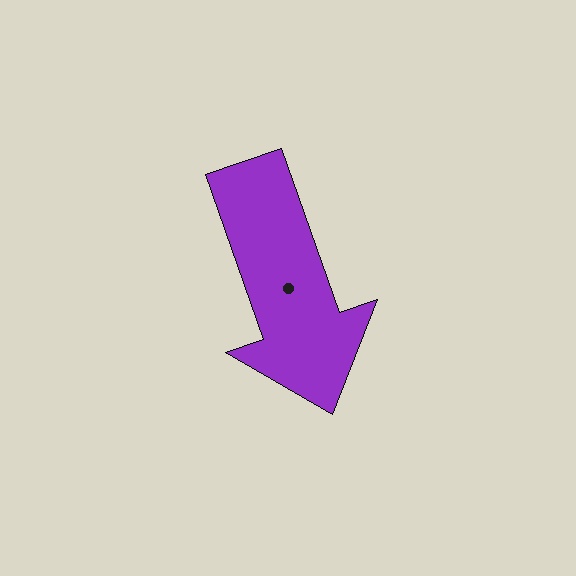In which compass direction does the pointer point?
South.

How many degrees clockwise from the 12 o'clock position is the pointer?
Approximately 161 degrees.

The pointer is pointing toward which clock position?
Roughly 5 o'clock.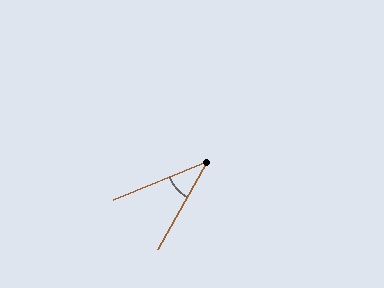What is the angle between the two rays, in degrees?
Approximately 39 degrees.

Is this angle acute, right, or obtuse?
It is acute.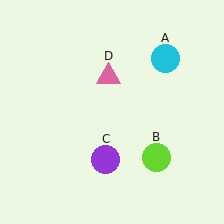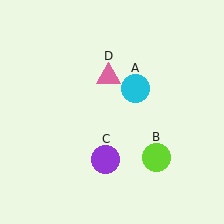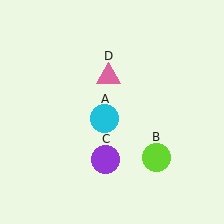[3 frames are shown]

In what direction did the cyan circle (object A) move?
The cyan circle (object A) moved down and to the left.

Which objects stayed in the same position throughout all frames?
Lime circle (object B) and purple circle (object C) and pink triangle (object D) remained stationary.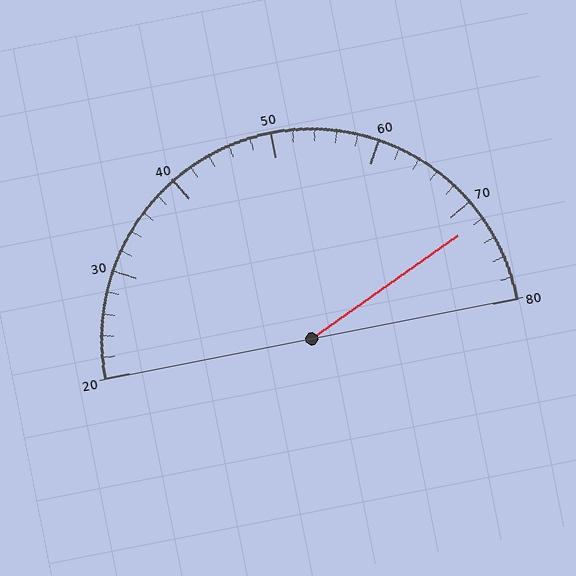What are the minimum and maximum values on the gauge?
The gauge ranges from 20 to 80.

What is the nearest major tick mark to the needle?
The nearest major tick mark is 70.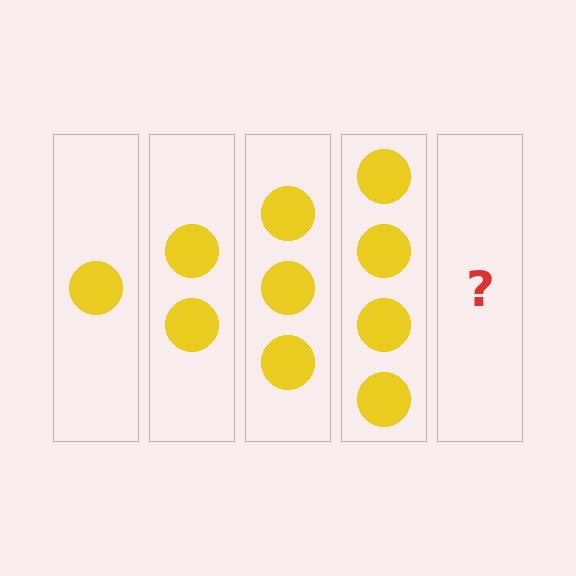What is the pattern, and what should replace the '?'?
The pattern is that each step adds one more circle. The '?' should be 5 circles.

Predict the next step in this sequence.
The next step is 5 circles.